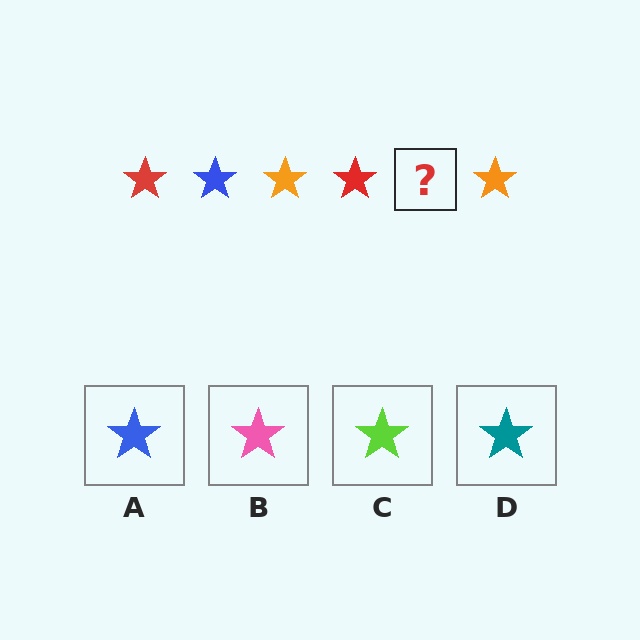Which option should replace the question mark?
Option A.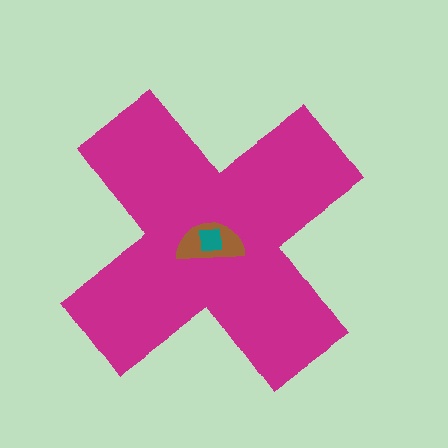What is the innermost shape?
The teal square.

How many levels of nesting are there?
3.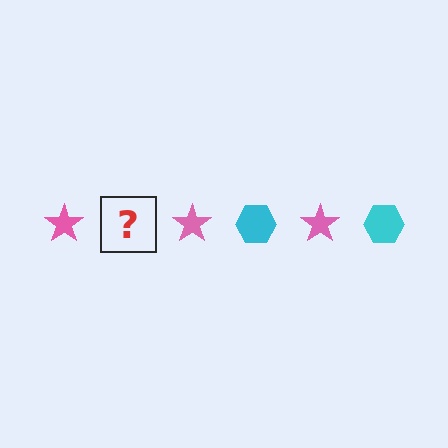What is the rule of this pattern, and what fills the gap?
The rule is that the pattern alternates between pink star and cyan hexagon. The gap should be filled with a cyan hexagon.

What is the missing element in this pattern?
The missing element is a cyan hexagon.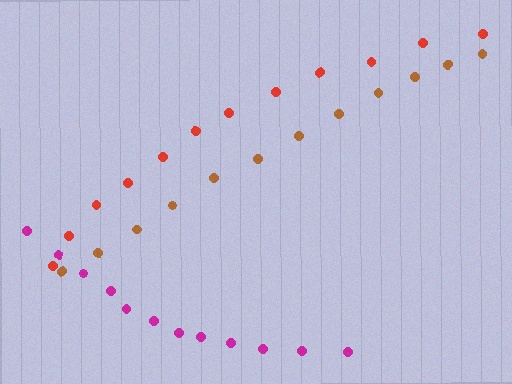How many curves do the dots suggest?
There are 3 distinct paths.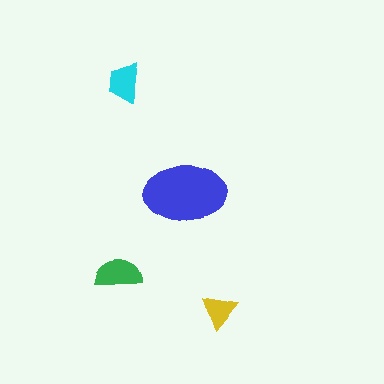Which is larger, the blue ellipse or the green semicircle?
The blue ellipse.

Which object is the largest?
The blue ellipse.